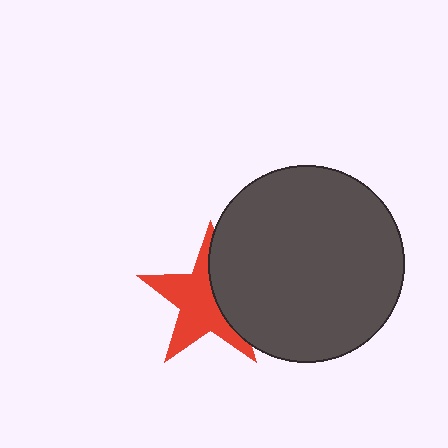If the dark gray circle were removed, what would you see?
You would see the complete red star.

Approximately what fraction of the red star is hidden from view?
Roughly 39% of the red star is hidden behind the dark gray circle.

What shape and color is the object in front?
The object in front is a dark gray circle.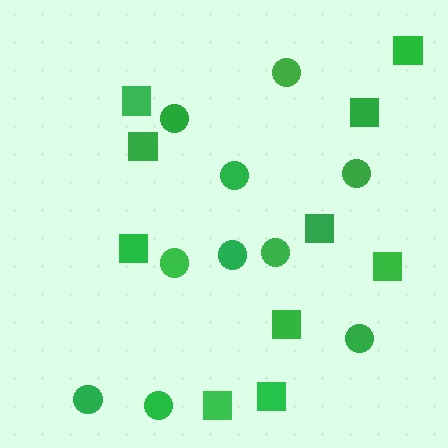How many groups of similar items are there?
There are 2 groups: one group of circles (10) and one group of squares (10).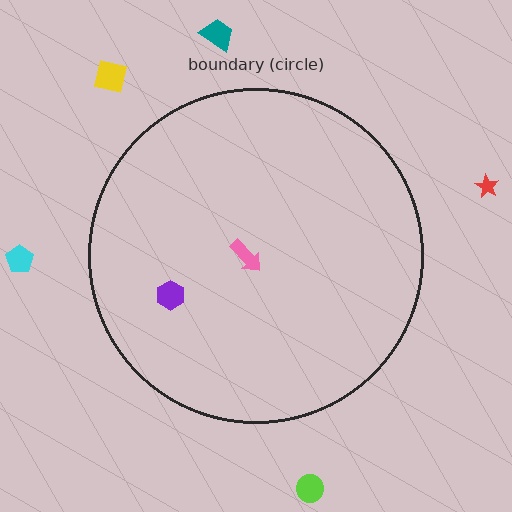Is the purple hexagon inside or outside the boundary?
Inside.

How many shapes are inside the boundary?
2 inside, 5 outside.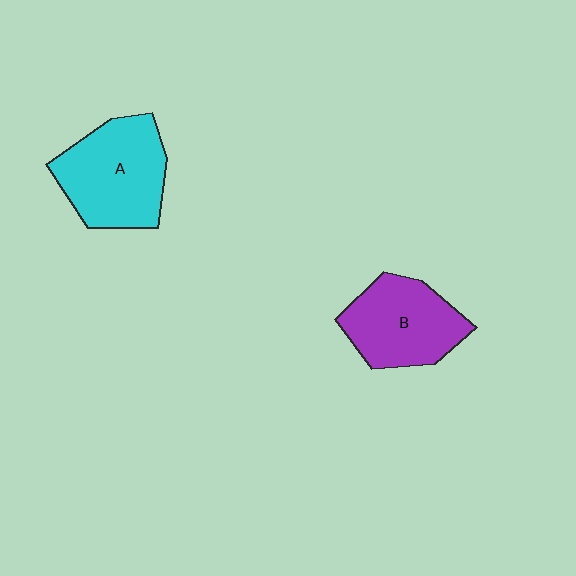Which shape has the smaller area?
Shape B (purple).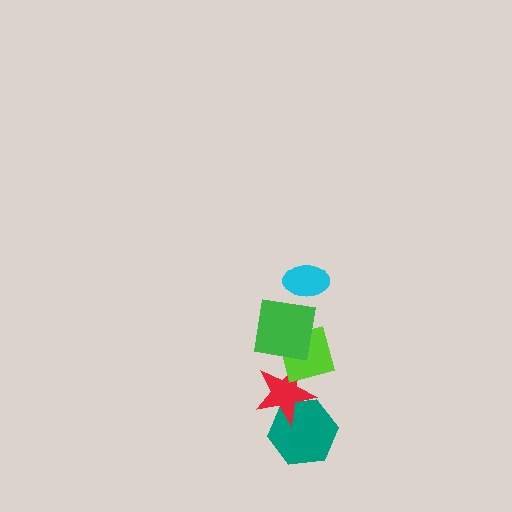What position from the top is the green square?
The green square is 2nd from the top.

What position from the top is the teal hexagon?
The teal hexagon is 5th from the top.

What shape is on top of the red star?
The lime square is on top of the red star.